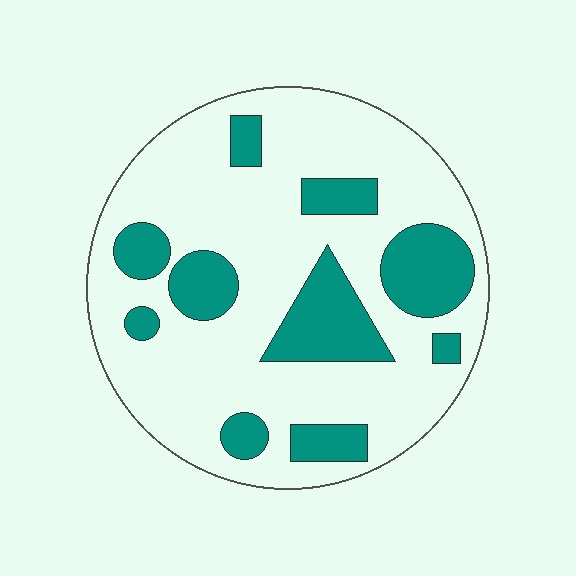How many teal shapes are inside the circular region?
10.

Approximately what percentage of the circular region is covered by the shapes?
Approximately 25%.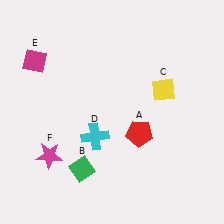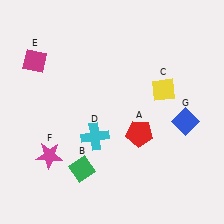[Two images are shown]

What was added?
A blue diamond (G) was added in Image 2.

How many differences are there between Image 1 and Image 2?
There is 1 difference between the two images.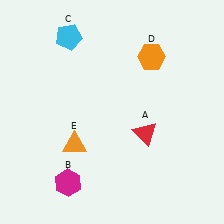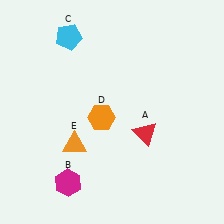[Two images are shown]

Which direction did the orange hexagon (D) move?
The orange hexagon (D) moved down.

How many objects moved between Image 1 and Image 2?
1 object moved between the two images.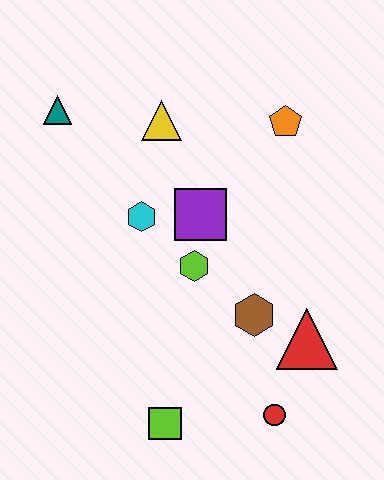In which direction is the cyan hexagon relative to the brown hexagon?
The cyan hexagon is to the left of the brown hexagon.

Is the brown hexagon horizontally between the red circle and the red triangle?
No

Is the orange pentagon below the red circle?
No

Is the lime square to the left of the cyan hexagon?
No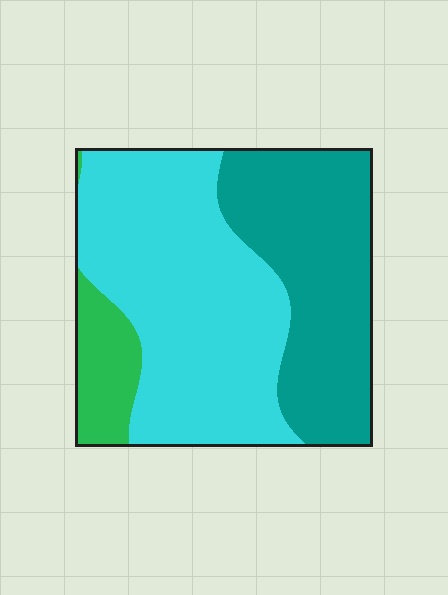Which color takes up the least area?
Green, at roughly 10%.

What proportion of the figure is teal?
Teal takes up between a third and a half of the figure.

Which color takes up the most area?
Cyan, at roughly 55%.